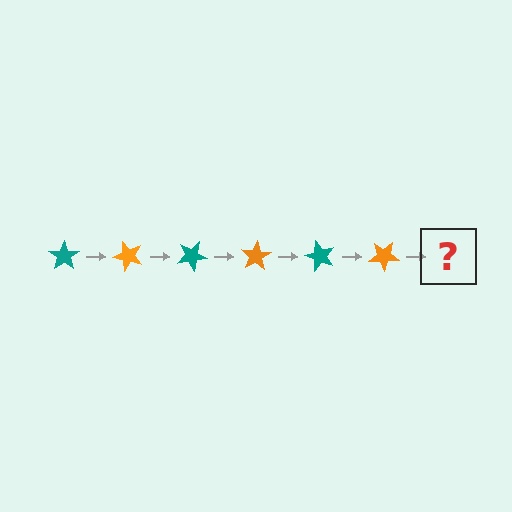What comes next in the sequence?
The next element should be a teal star, rotated 300 degrees from the start.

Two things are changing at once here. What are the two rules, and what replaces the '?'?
The two rules are that it rotates 50 degrees each step and the color cycles through teal and orange. The '?' should be a teal star, rotated 300 degrees from the start.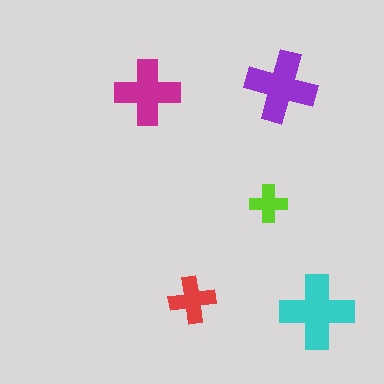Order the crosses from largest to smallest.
the cyan one, the purple one, the magenta one, the red one, the lime one.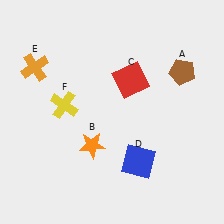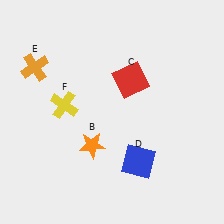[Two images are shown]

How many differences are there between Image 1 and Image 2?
There is 1 difference between the two images.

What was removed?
The brown pentagon (A) was removed in Image 2.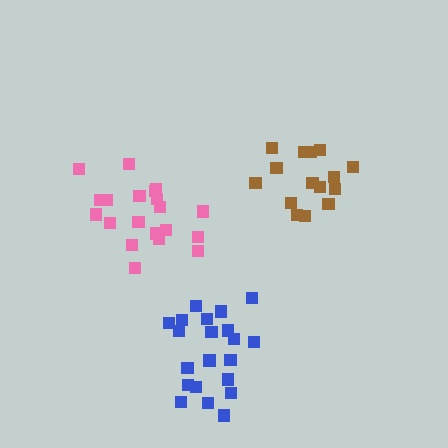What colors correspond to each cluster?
The clusters are colored: blue, pink, brown.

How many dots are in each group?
Group 1: 21 dots, Group 2: 20 dots, Group 3: 15 dots (56 total).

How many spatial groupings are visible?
There are 3 spatial groupings.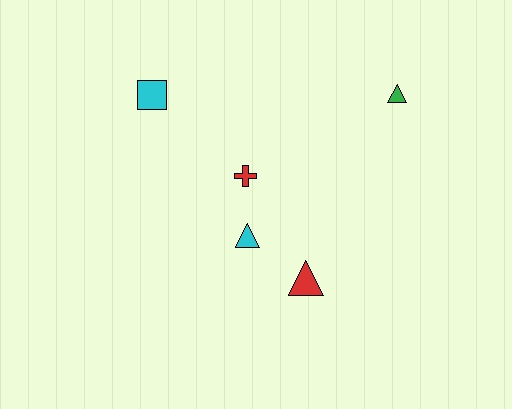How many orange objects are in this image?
There are no orange objects.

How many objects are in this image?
There are 5 objects.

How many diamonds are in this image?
There are no diamonds.